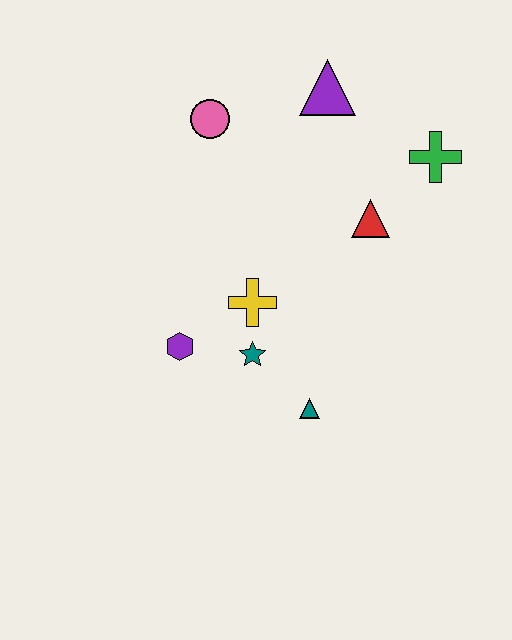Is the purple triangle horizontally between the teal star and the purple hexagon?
No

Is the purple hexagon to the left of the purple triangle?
Yes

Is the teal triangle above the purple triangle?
No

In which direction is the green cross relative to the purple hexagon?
The green cross is to the right of the purple hexagon.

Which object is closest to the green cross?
The red triangle is closest to the green cross.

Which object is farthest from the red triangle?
The purple hexagon is farthest from the red triangle.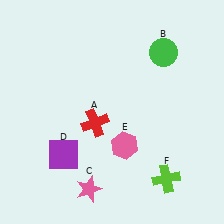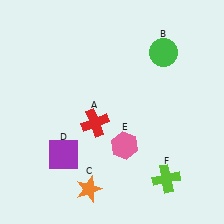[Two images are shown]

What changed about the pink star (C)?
In Image 1, C is pink. In Image 2, it changed to orange.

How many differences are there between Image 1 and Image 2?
There is 1 difference between the two images.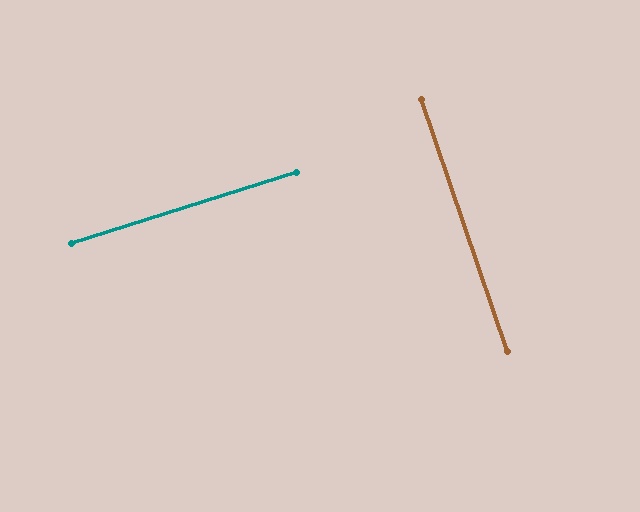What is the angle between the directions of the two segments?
Approximately 89 degrees.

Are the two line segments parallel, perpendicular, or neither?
Perpendicular — they meet at approximately 89°.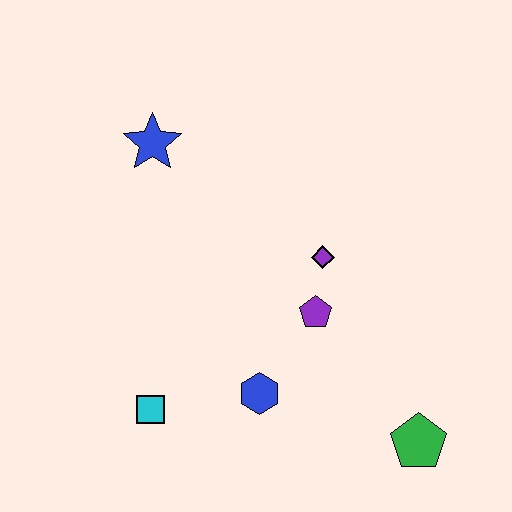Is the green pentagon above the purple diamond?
No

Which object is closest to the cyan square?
The blue hexagon is closest to the cyan square.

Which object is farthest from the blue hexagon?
The blue star is farthest from the blue hexagon.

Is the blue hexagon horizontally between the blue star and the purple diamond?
Yes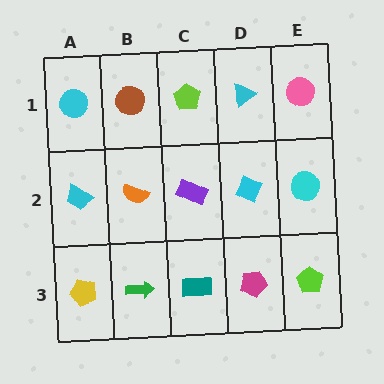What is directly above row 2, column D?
A cyan triangle.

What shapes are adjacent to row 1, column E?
A cyan circle (row 2, column E), a cyan triangle (row 1, column D).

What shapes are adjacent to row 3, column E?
A cyan circle (row 2, column E), a magenta pentagon (row 3, column D).